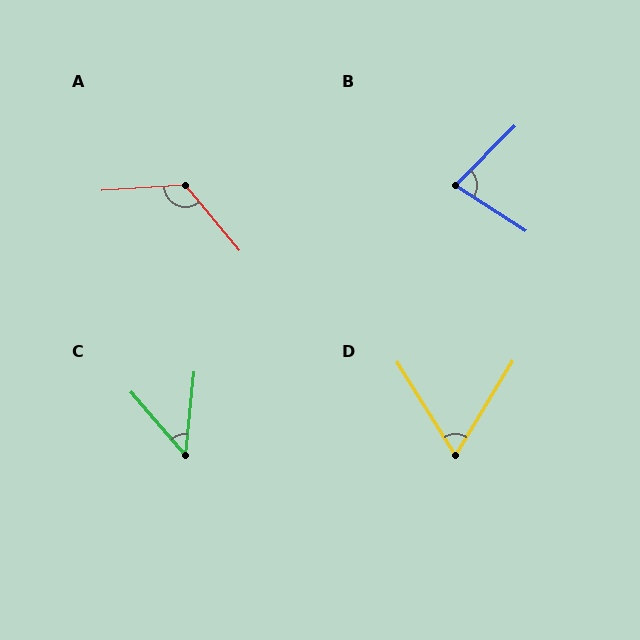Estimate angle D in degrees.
Approximately 63 degrees.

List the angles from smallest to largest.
C (46°), D (63°), B (77°), A (125°).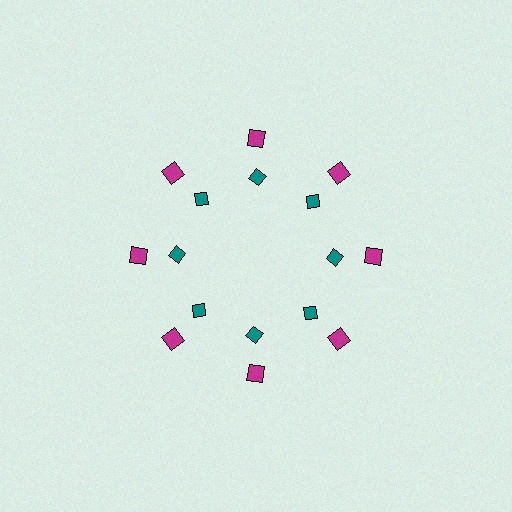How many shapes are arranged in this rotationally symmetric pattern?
There are 16 shapes, arranged in 8 groups of 2.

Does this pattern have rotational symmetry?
Yes, this pattern has 8-fold rotational symmetry. It looks the same after rotating 45 degrees around the center.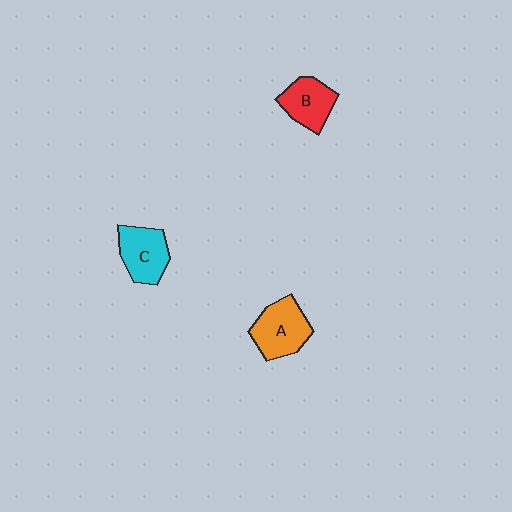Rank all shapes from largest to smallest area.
From largest to smallest: A (orange), C (cyan), B (red).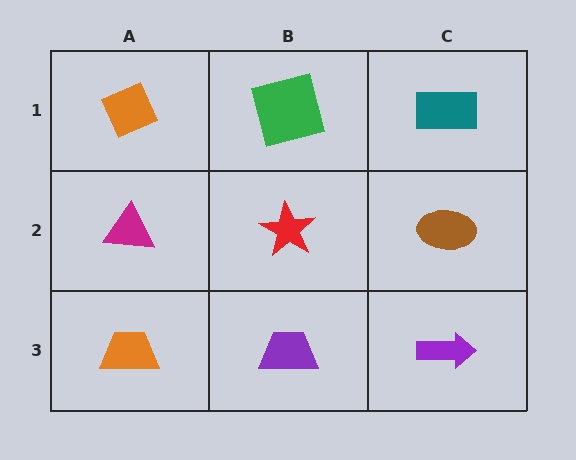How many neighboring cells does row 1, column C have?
2.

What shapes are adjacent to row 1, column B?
A red star (row 2, column B), an orange diamond (row 1, column A), a teal rectangle (row 1, column C).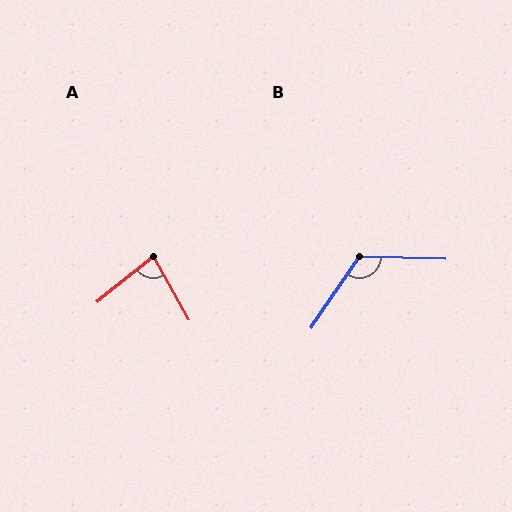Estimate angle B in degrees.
Approximately 122 degrees.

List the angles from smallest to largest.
A (80°), B (122°).